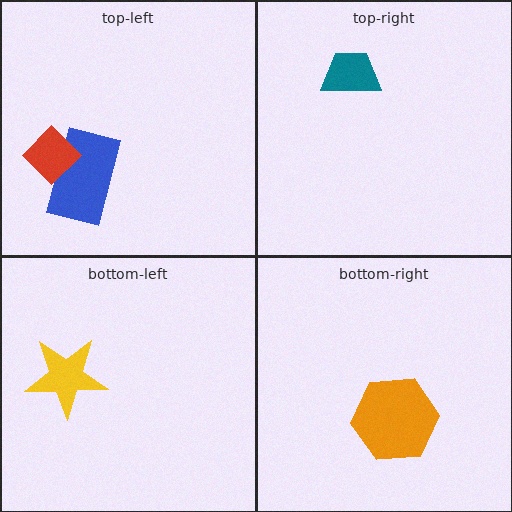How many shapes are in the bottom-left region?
1.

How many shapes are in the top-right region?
1.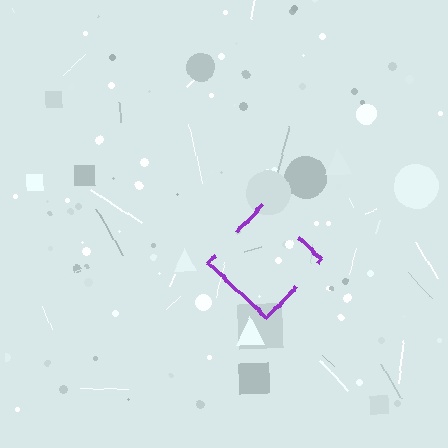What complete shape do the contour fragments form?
The contour fragments form a diamond.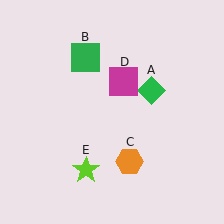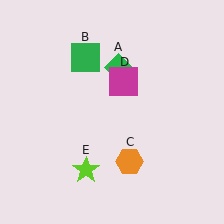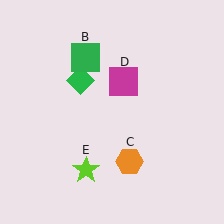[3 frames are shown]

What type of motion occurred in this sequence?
The green diamond (object A) rotated counterclockwise around the center of the scene.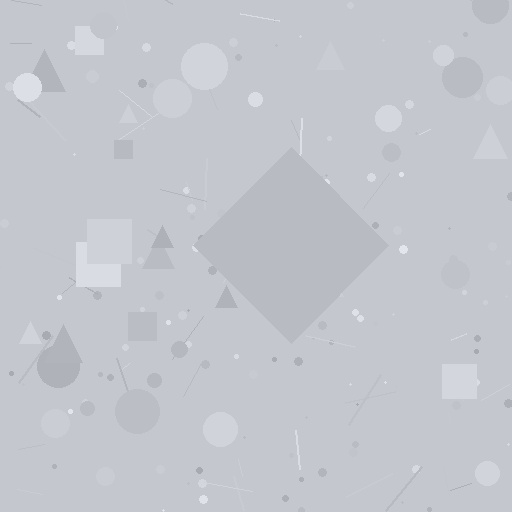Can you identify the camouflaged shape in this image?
The camouflaged shape is a diamond.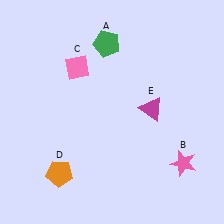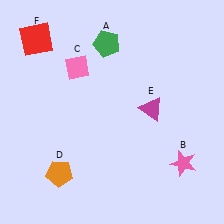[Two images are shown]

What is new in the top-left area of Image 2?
A red square (F) was added in the top-left area of Image 2.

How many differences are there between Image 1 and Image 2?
There is 1 difference between the two images.